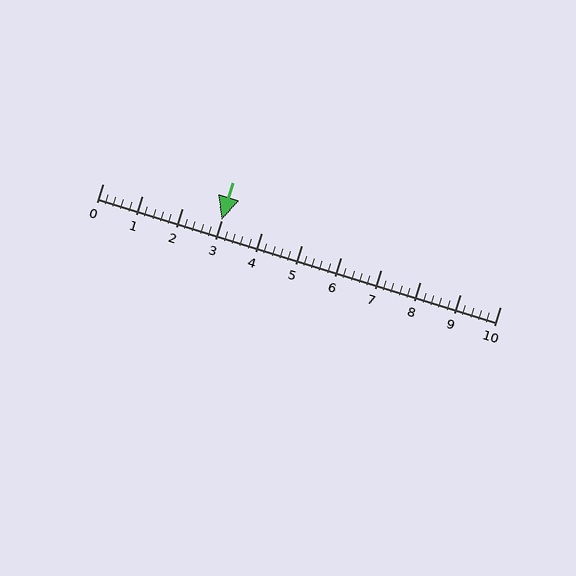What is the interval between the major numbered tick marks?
The major tick marks are spaced 1 units apart.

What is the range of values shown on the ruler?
The ruler shows values from 0 to 10.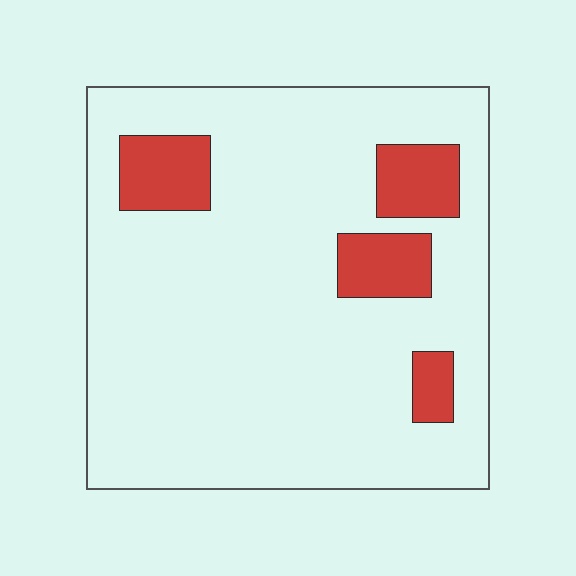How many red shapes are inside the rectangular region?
4.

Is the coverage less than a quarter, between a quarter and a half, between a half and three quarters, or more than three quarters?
Less than a quarter.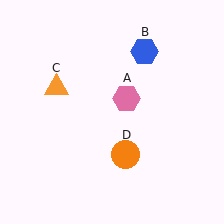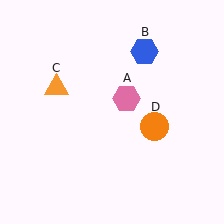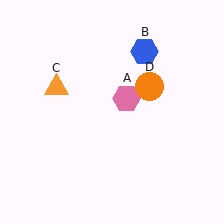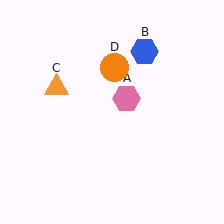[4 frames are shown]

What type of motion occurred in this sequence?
The orange circle (object D) rotated counterclockwise around the center of the scene.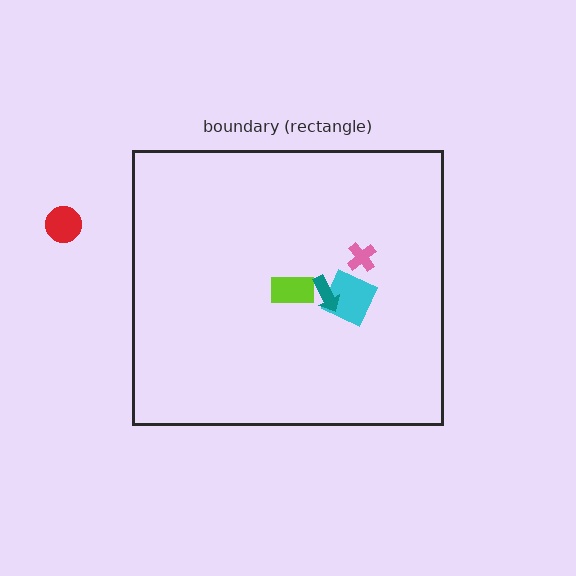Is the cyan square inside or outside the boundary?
Inside.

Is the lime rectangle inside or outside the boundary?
Inside.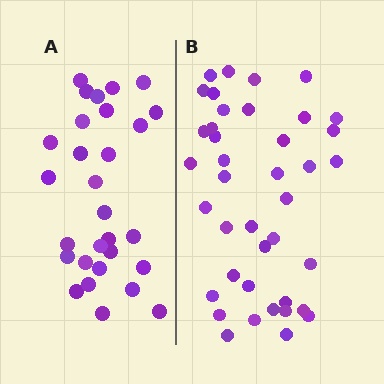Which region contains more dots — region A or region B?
Region B (the right region) has more dots.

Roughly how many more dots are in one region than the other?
Region B has roughly 12 or so more dots than region A.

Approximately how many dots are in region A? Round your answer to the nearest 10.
About 30 dots. (The exact count is 29, which rounds to 30.)